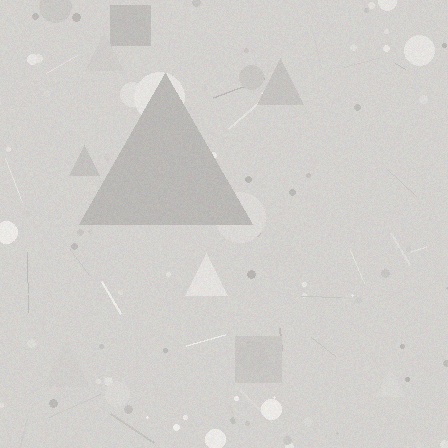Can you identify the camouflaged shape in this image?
The camouflaged shape is a triangle.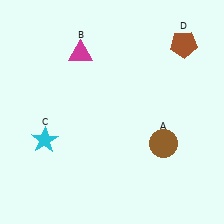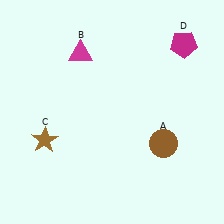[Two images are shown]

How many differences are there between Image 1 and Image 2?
There are 2 differences between the two images.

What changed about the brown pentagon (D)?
In Image 1, D is brown. In Image 2, it changed to magenta.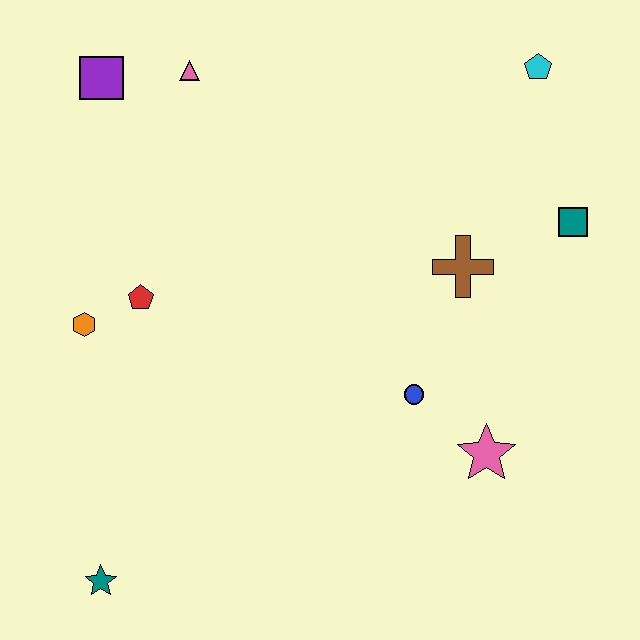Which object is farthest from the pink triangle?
The teal star is farthest from the pink triangle.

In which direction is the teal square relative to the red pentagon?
The teal square is to the right of the red pentagon.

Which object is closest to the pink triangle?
The purple square is closest to the pink triangle.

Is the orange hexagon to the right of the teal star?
No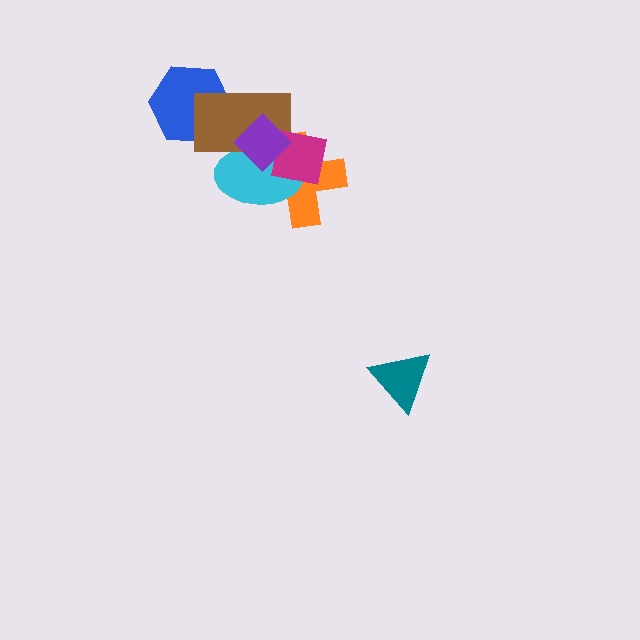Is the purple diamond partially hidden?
No, no other shape covers it.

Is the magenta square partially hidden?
Yes, it is partially covered by another shape.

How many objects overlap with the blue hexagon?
1 object overlaps with the blue hexagon.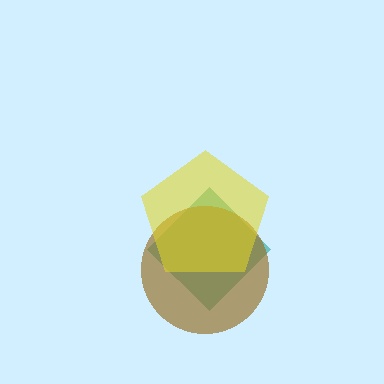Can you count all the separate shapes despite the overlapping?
Yes, there are 3 separate shapes.